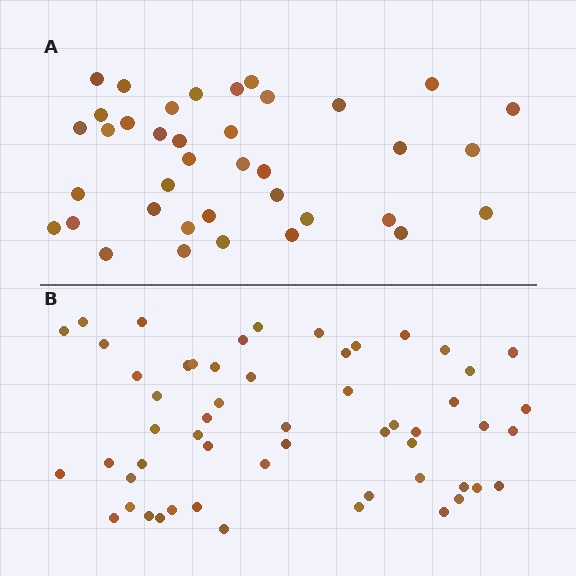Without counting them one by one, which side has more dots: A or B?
Region B (the bottom region) has more dots.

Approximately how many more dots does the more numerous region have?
Region B has approximately 15 more dots than region A.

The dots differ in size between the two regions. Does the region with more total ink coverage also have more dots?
No. Region A has more total ink coverage because its dots are larger, but region B actually contains more individual dots. Total area can be misleading — the number of items is what matters here.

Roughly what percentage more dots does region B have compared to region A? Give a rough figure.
About 45% more.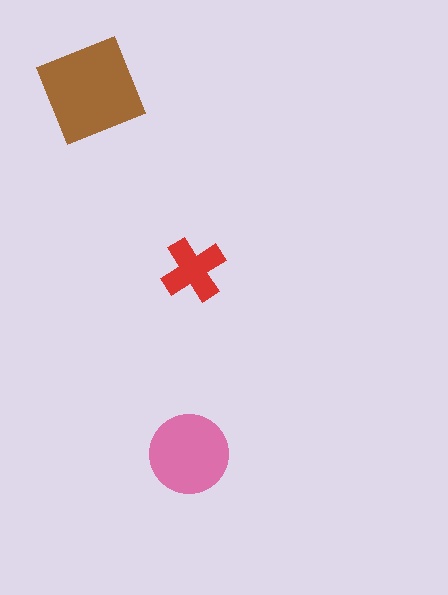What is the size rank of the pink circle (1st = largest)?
2nd.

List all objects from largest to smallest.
The brown square, the pink circle, the red cross.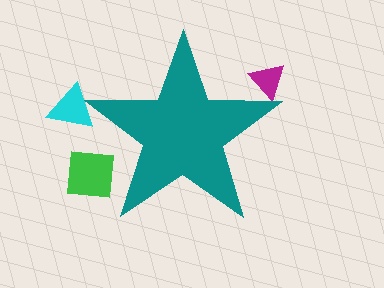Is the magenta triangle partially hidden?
Yes, the magenta triangle is partially hidden behind the teal star.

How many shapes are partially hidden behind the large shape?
2 shapes are partially hidden.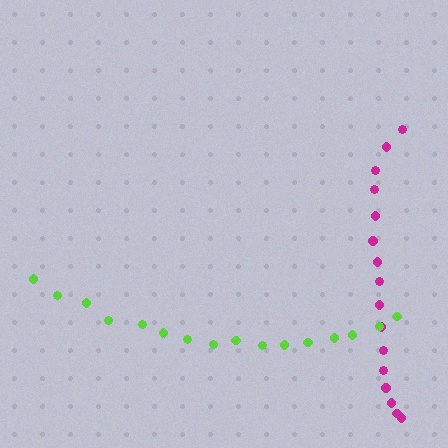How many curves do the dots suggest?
There are 2 distinct paths.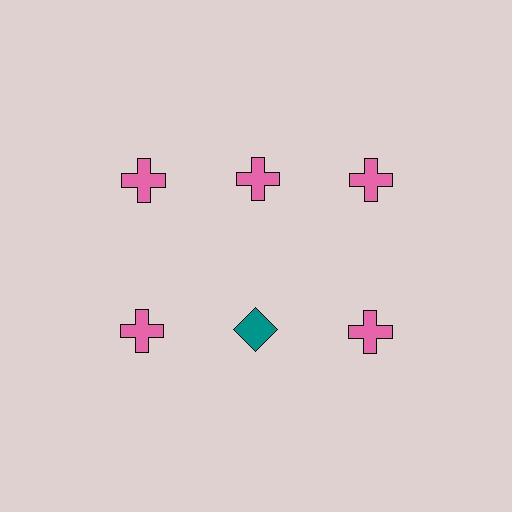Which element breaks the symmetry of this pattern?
The teal diamond in the second row, second from left column breaks the symmetry. All other shapes are pink crosses.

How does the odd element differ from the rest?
It differs in both color (teal instead of pink) and shape (diamond instead of cross).